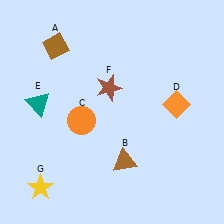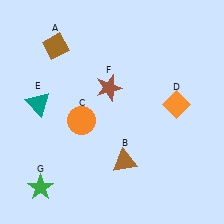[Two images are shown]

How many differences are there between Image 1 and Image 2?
There is 1 difference between the two images.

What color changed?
The star (G) changed from yellow in Image 1 to green in Image 2.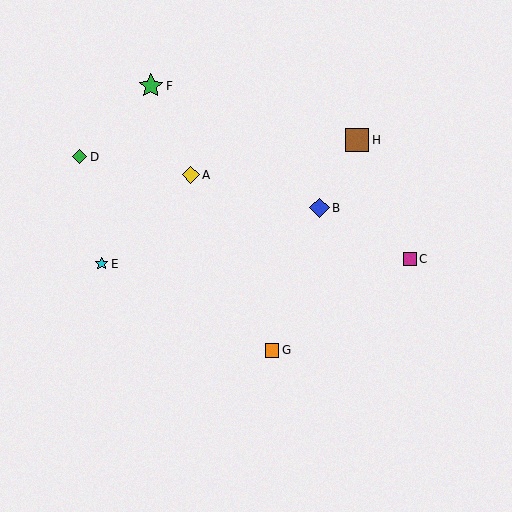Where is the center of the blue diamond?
The center of the blue diamond is at (319, 208).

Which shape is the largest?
The green star (labeled F) is the largest.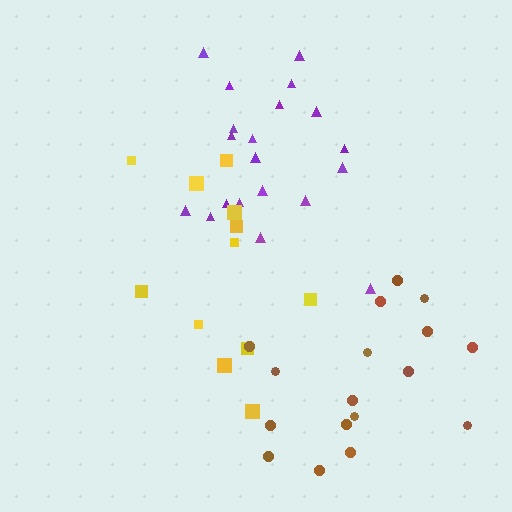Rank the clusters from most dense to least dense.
purple, brown, yellow.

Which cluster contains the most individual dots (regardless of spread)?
Purple (20).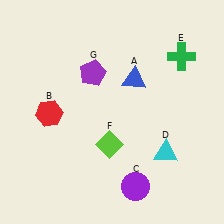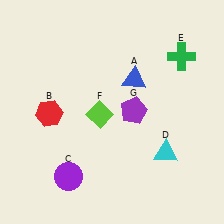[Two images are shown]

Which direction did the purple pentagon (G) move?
The purple pentagon (G) moved right.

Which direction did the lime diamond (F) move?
The lime diamond (F) moved up.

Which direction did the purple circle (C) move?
The purple circle (C) moved left.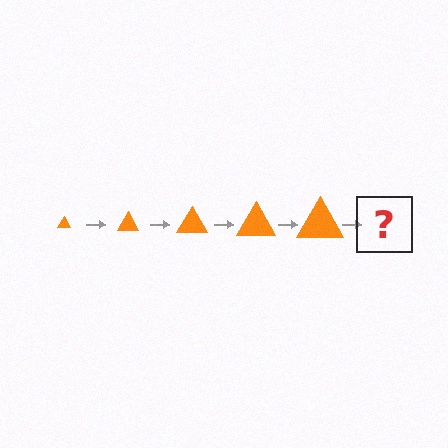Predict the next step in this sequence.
The next step is an orange triangle, larger than the previous one.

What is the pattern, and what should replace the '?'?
The pattern is that the triangle gets progressively larger each step. The '?' should be an orange triangle, larger than the previous one.